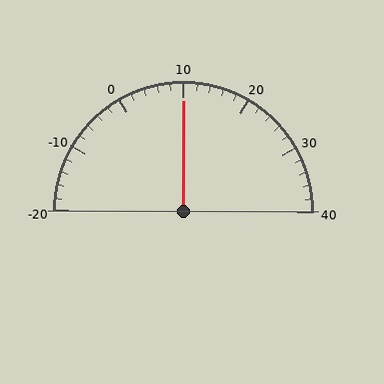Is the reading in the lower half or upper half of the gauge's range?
The reading is in the upper half of the range (-20 to 40).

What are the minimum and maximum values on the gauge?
The gauge ranges from -20 to 40.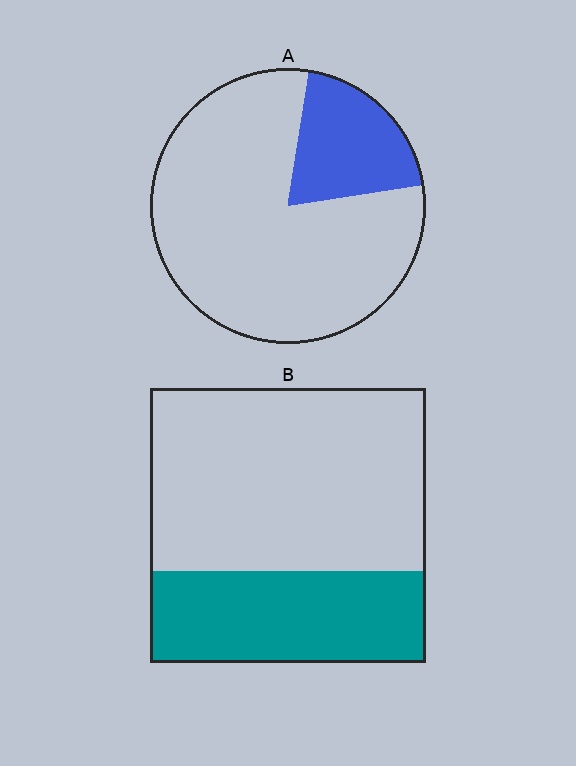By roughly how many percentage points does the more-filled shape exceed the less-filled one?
By roughly 15 percentage points (B over A).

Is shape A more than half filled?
No.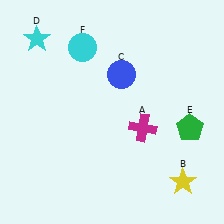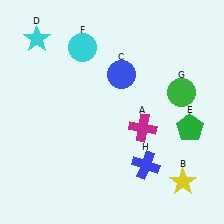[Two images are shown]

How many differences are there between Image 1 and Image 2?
There are 2 differences between the two images.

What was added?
A green circle (G), a blue cross (H) were added in Image 2.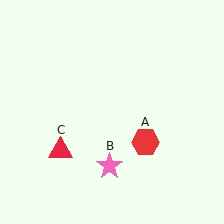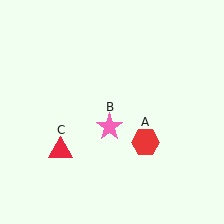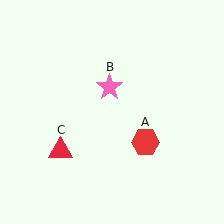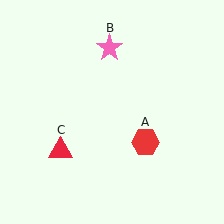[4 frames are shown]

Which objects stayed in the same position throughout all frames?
Red hexagon (object A) and red triangle (object C) remained stationary.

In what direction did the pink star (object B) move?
The pink star (object B) moved up.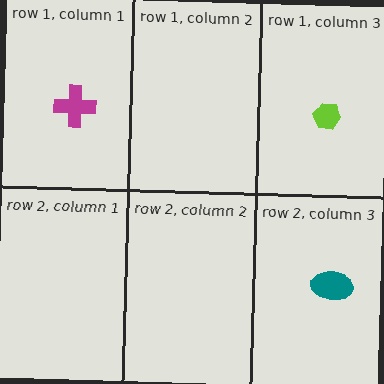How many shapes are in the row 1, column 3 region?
1.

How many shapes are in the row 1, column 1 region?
1.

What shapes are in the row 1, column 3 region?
The lime hexagon.